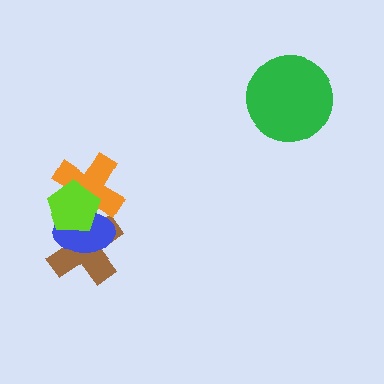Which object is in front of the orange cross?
The lime pentagon is in front of the orange cross.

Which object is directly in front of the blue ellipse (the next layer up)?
The orange cross is directly in front of the blue ellipse.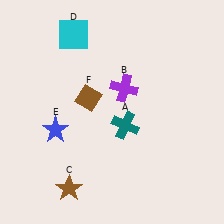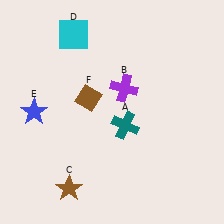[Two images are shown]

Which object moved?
The blue star (E) moved left.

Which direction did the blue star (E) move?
The blue star (E) moved left.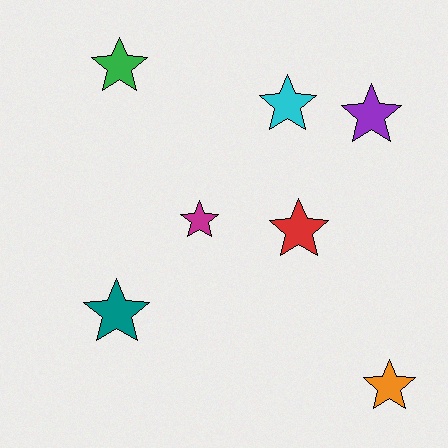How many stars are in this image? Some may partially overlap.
There are 7 stars.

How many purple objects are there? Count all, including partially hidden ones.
There is 1 purple object.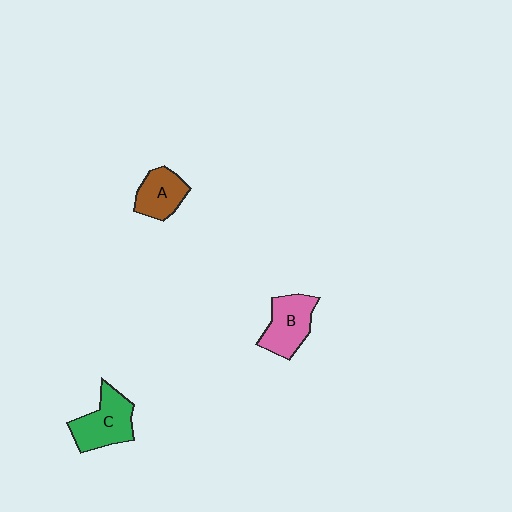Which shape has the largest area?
Shape C (green).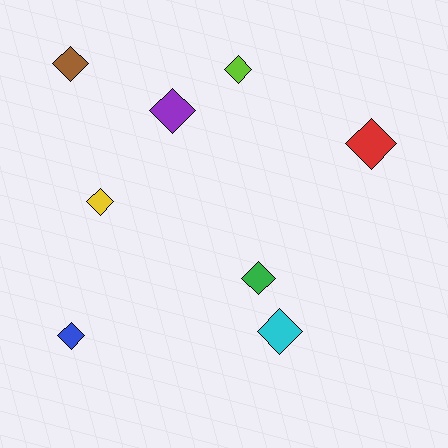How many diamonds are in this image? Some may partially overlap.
There are 8 diamonds.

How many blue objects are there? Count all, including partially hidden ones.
There is 1 blue object.